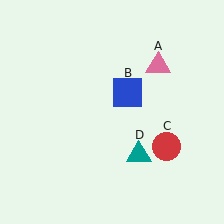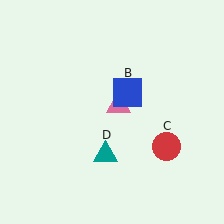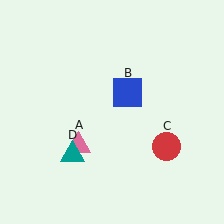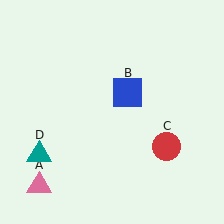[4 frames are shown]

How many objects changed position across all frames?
2 objects changed position: pink triangle (object A), teal triangle (object D).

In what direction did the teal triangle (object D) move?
The teal triangle (object D) moved left.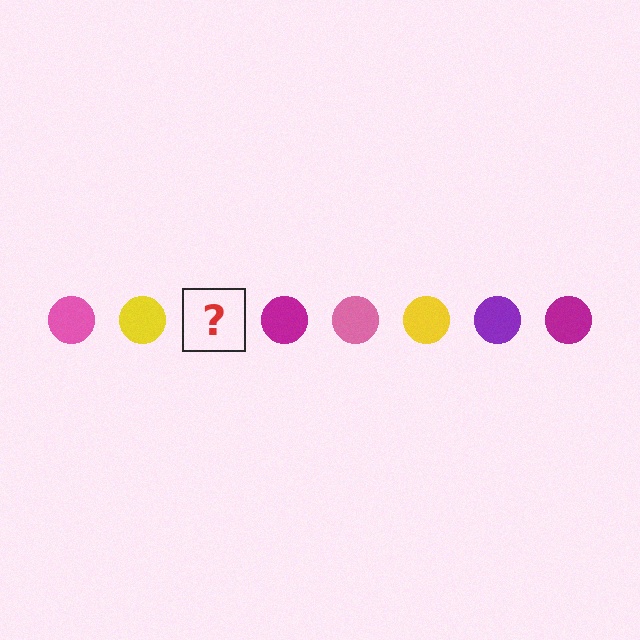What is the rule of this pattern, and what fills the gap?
The rule is that the pattern cycles through pink, yellow, purple, magenta circles. The gap should be filled with a purple circle.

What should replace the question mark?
The question mark should be replaced with a purple circle.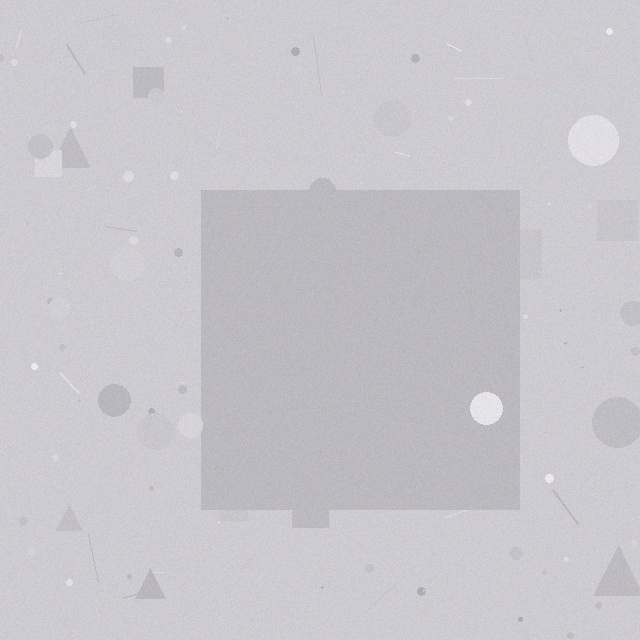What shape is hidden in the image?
A square is hidden in the image.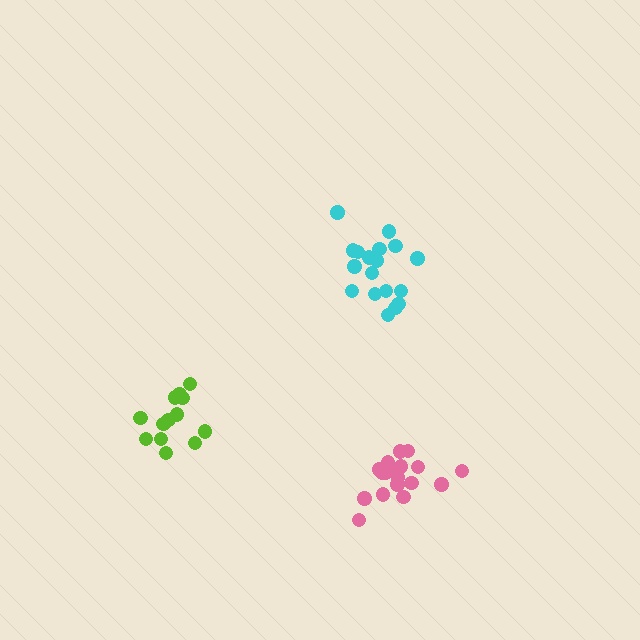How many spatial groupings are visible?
There are 3 spatial groupings.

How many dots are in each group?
Group 1: 19 dots, Group 2: 19 dots, Group 3: 13 dots (51 total).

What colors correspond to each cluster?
The clusters are colored: cyan, pink, lime.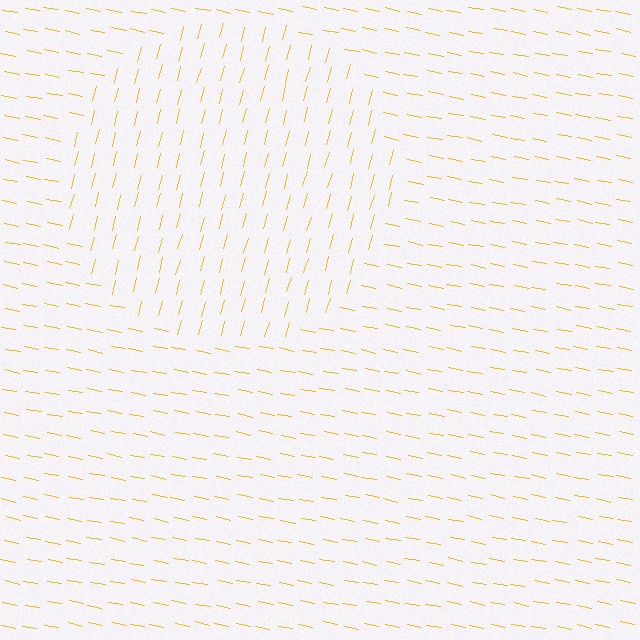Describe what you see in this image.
The image is filled with small yellow line segments. A circle region in the image has lines oriented differently from the surrounding lines, creating a visible texture boundary.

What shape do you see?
I see a circle.